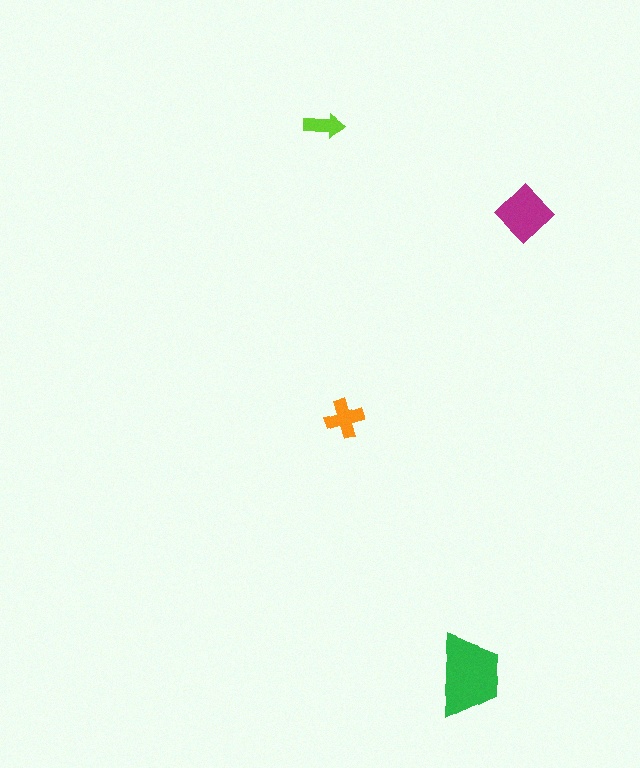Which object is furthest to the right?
The magenta diamond is rightmost.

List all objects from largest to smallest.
The green trapezoid, the magenta diamond, the orange cross, the lime arrow.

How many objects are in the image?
There are 4 objects in the image.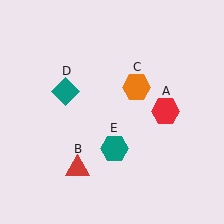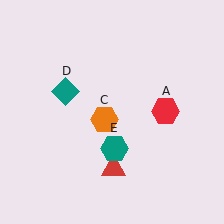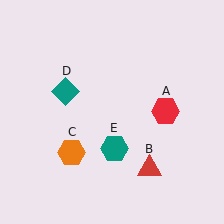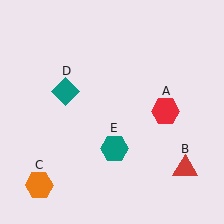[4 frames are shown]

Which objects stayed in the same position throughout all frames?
Red hexagon (object A) and teal diamond (object D) and teal hexagon (object E) remained stationary.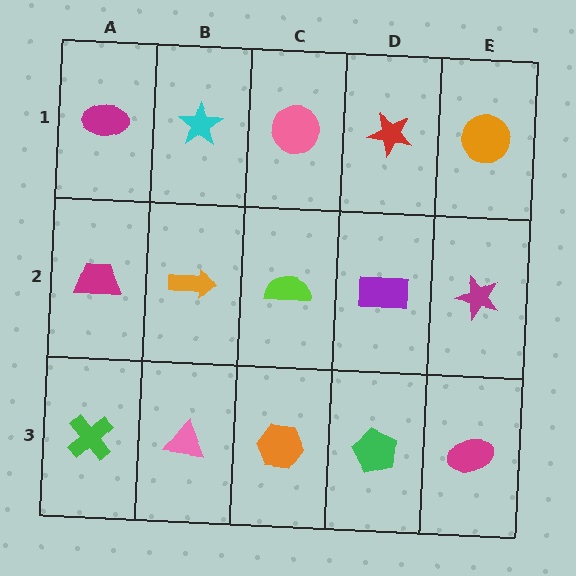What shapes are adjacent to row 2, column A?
A magenta ellipse (row 1, column A), a green cross (row 3, column A), an orange arrow (row 2, column B).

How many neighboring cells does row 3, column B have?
3.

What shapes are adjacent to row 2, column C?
A pink circle (row 1, column C), an orange hexagon (row 3, column C), an orange arrow (row 2, column B), a purple rectangle (row 2, column D).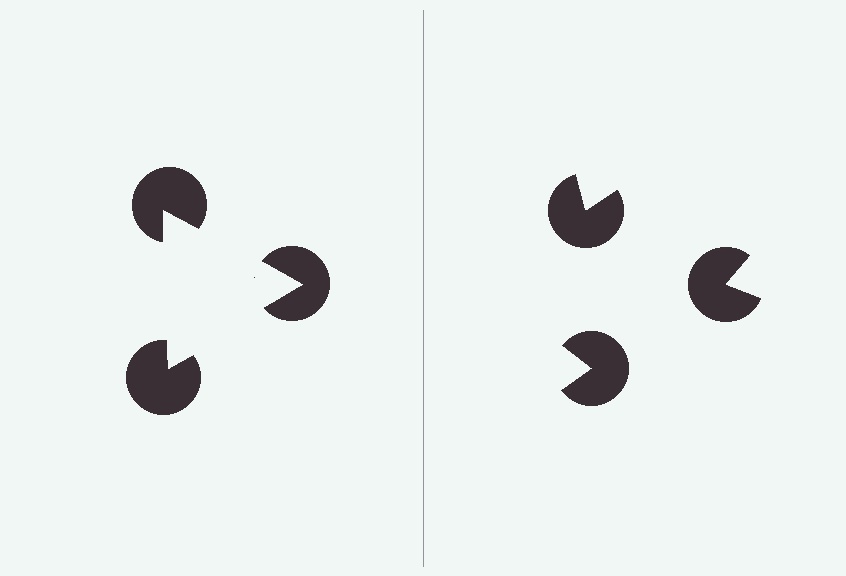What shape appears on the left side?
An illusory triangle.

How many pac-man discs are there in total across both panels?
6 — 3 on each side.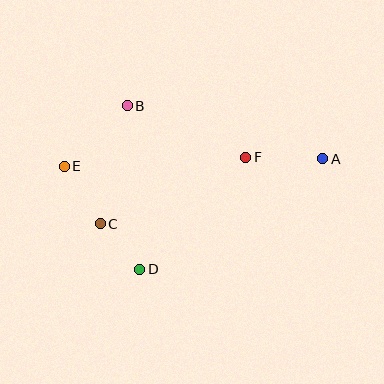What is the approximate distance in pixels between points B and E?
The distance between B and E is approximately 87 pixels.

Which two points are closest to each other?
Points C and D are closest to each other.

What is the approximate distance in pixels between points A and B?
The distance between A and B is approximately 203 pixels.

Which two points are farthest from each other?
Points A and E are farthest from each other.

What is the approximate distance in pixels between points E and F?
The distance between E and F is approximately 182 pixels.